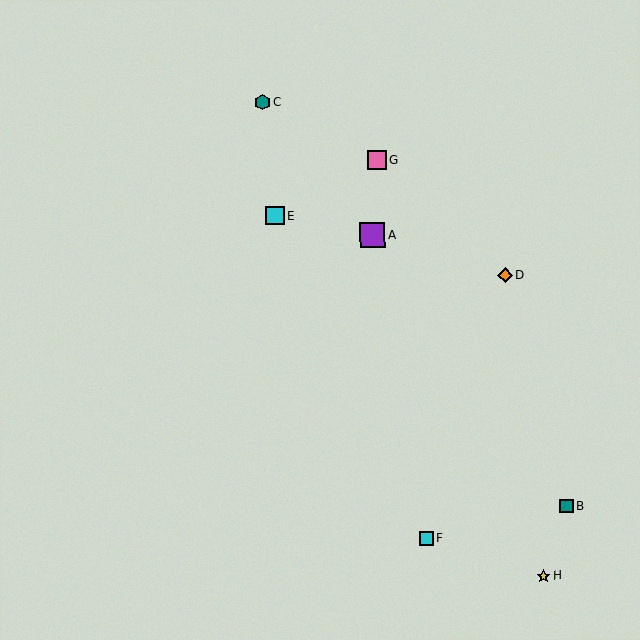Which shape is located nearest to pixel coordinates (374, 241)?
The purple square (labeled A) at (373, 235) is nearest to that location.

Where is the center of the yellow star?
The center of the yellow star is at (543, 576).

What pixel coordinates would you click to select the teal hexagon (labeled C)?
Click at (262, 103) to select the teal hexagon C.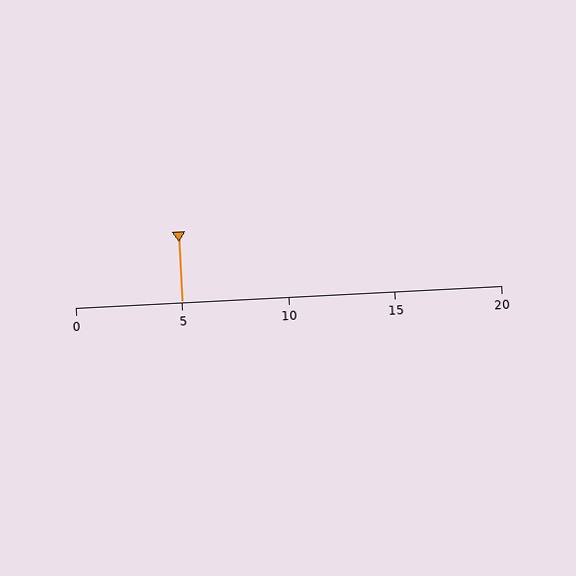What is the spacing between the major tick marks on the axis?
The major ticks are spaced 5 apart.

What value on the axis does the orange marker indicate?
The marker indicates approximately 5.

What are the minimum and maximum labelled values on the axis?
The axis runs from 0 to 20.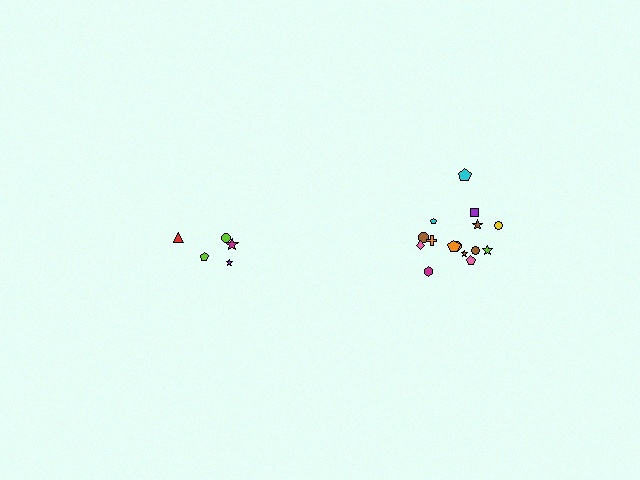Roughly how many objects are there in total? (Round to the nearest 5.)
Roughly 20 objects in total.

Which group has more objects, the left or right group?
The right group.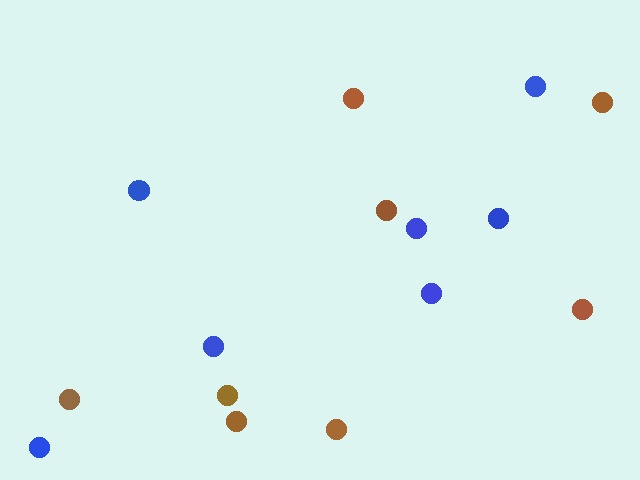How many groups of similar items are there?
There are 2 groups: one group of brown circles (8) and one group of blue circles (7).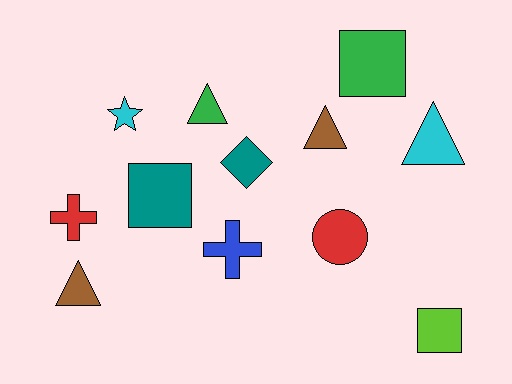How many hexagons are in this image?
There are no hexagons.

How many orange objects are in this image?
There are no orange objects.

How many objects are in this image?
There are 12 objects.